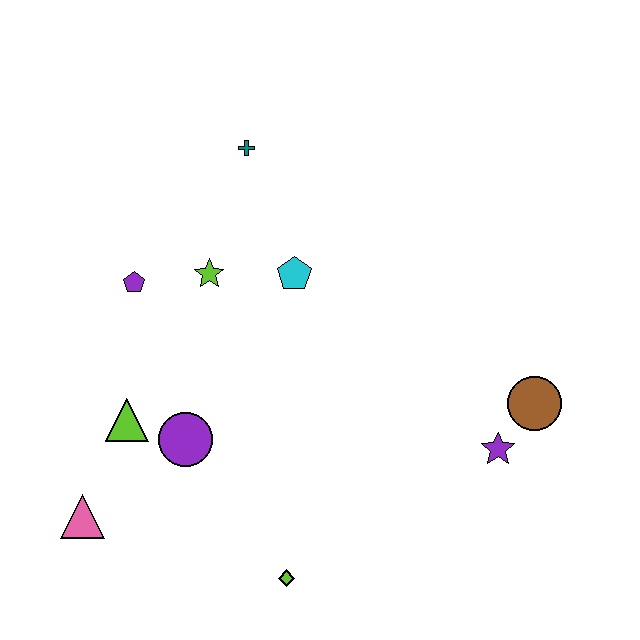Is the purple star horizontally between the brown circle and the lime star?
Yes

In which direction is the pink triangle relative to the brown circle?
The pink triangle is to the left of the brown circle.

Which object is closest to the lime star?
The purple pentagon is closest to the lime star.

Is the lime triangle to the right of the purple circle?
No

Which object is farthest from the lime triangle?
The brown circle is farthest from the lime triangle.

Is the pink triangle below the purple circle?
Yes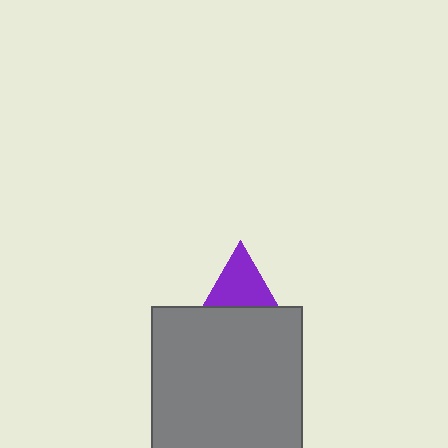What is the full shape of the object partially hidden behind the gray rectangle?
The partially hidden object is a purple triangle.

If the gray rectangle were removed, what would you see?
You would see the complete purple triangle.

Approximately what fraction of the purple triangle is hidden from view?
Roughly 44% of the purple triangle is hidden behind the gray rectangle.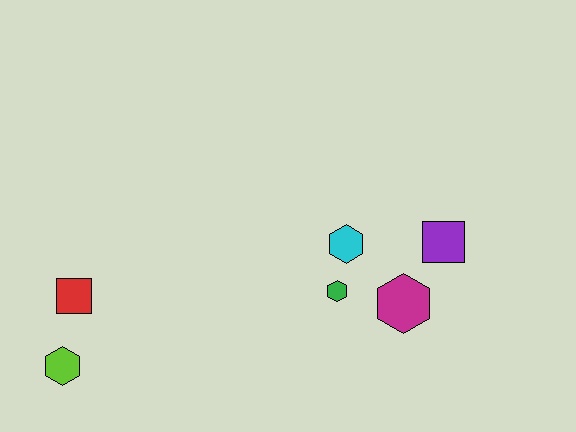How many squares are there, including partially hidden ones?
There are 2 squares.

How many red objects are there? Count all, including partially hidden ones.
There is 1 red object.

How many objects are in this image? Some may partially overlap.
There are 6 objects.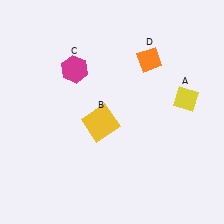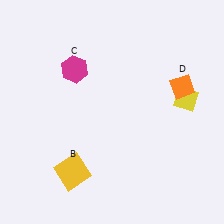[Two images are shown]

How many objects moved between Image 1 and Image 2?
2 objects moved between the two images.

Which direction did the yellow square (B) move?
The yellow square (B) moved down.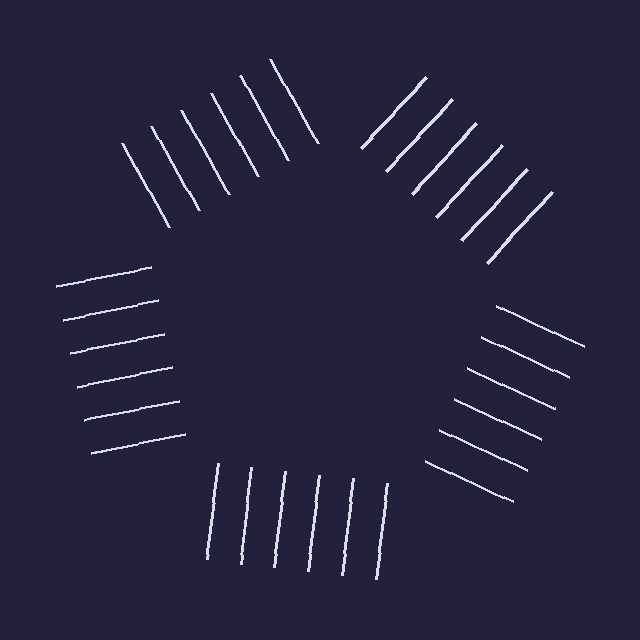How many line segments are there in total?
30 — 6 along each of the 5 edges.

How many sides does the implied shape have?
5 sides — the line-ends trace a pentagon.